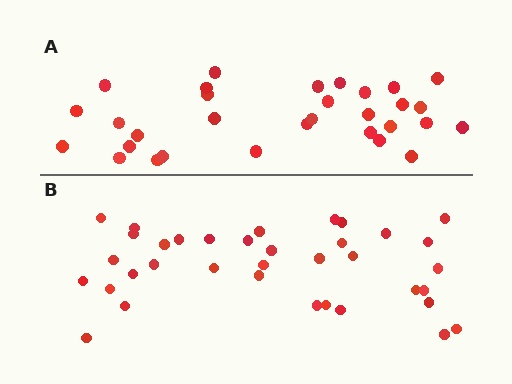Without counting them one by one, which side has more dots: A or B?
Region B (the bottom region) has more dots.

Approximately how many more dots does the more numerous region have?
Region B has about 5 more dots than region A.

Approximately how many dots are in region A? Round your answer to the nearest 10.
About 30 dots. (The exact count is 31, which rounds to 30.)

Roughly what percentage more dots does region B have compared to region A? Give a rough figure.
About 15% more.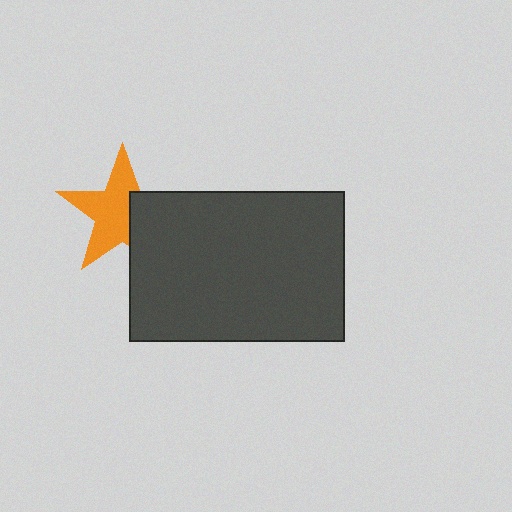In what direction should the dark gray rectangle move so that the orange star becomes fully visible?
The dark gray rectangle should move right. That is the shortest direction to clear the overlap and leave the orange star fully visible.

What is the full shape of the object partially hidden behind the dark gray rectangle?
The partially hidden object is an orange star.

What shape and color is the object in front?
The object in front is a dark gray rectangle.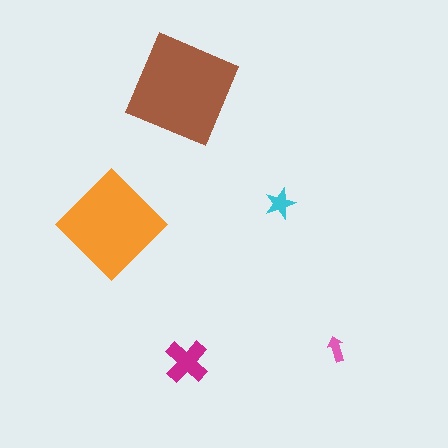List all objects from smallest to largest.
The pink arrow, the cyan star, the magenta cross, the orange diamond, the brown square.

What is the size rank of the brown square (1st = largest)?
1st.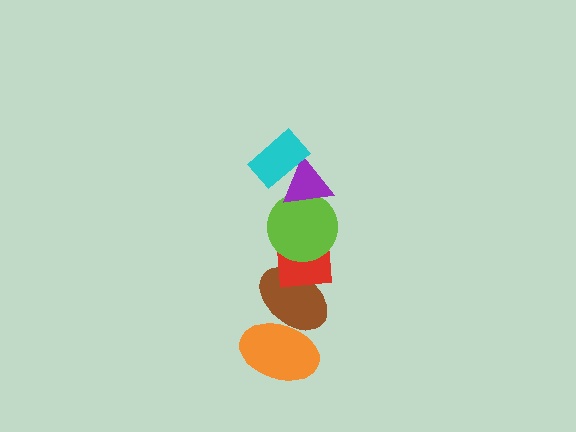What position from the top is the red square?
The red square is 4th from the top.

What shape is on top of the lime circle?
The purple triangle is on top of the lime circle.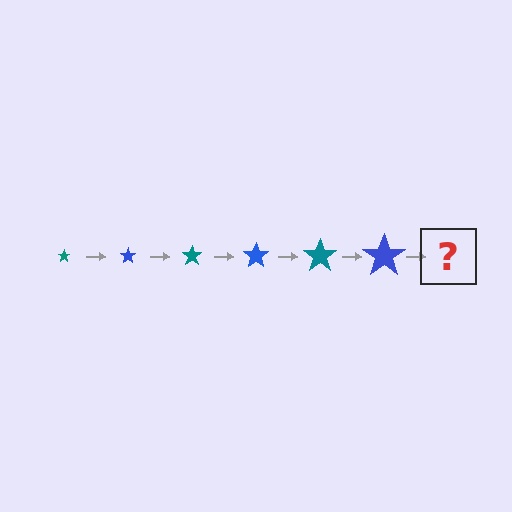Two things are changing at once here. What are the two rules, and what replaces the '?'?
The two rules are that the star grows larger each step and the color cycles through teal and blue. The '?' should be a teal star, larger than the previous one.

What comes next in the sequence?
The next element should be a teal star, larger than the previous one.